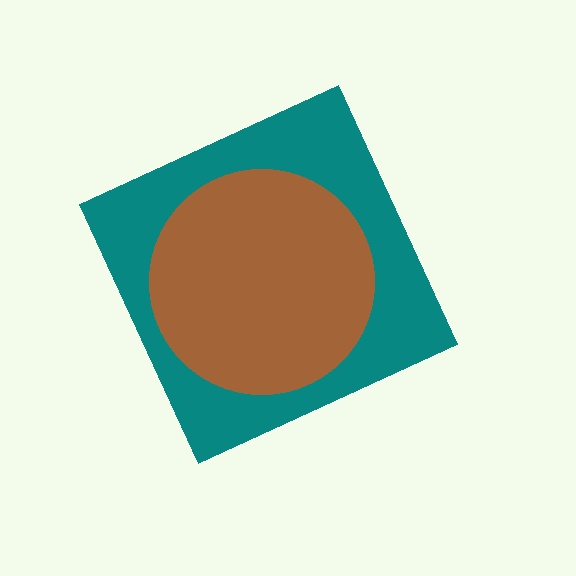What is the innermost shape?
The brown circle.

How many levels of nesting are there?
2.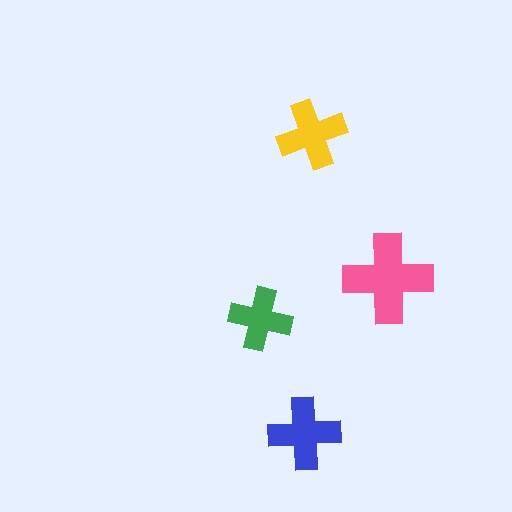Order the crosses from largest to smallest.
the pink one, the blue one, the yellow one, the green one.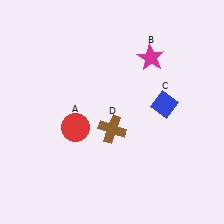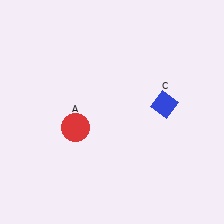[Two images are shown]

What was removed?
The magenta star (B), the brown cross (D) were removed in Image 2.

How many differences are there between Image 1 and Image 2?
There are 2 differences between the two images.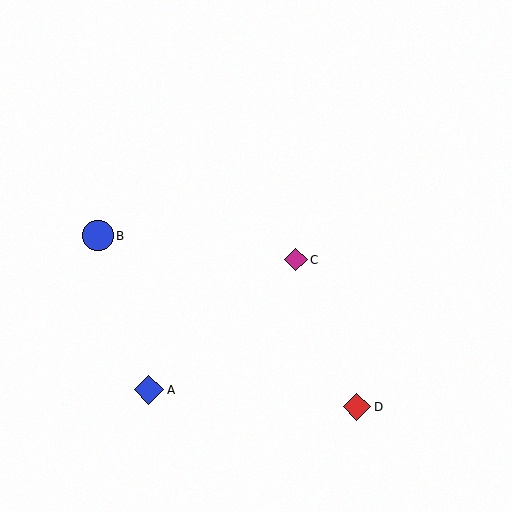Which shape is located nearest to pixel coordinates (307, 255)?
The magenta diamond (labeled C) at (296, 260) is nearest to that location.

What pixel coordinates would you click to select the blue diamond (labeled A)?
Click at (149, 390) to select the blue diamond A.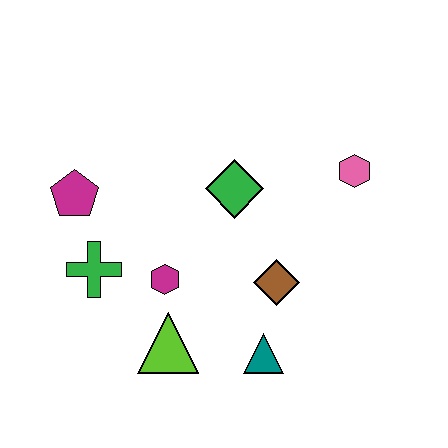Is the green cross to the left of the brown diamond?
Yes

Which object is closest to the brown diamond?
The teal triangle is closest to the brown diamond.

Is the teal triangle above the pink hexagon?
No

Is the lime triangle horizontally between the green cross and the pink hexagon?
Yes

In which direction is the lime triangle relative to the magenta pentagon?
The lime triangle is below the magenta pentagon.